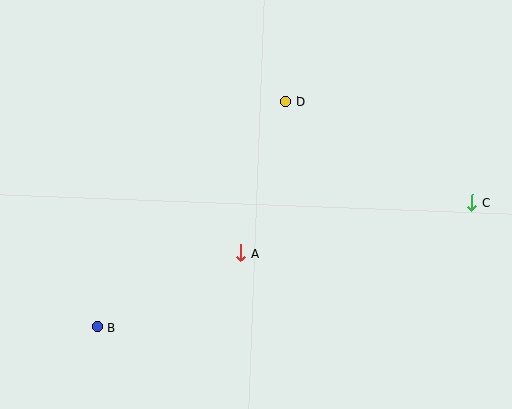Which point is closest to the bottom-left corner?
Point B is closest to the bottom-left corner.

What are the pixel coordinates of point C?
Point C is at (472, 202).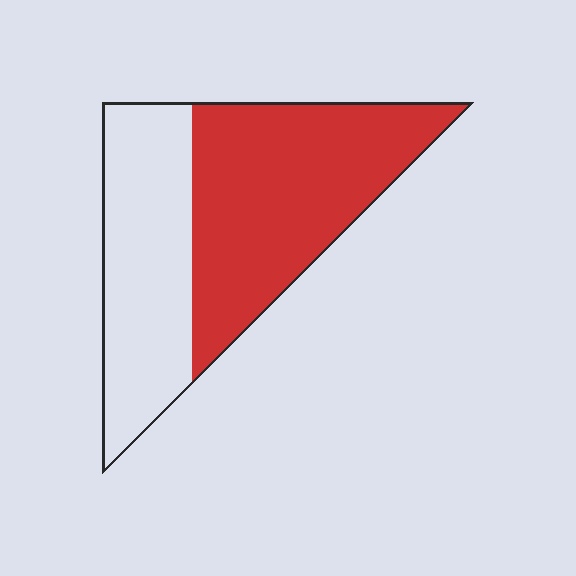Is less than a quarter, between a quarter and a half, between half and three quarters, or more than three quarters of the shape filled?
Between half and three quarters.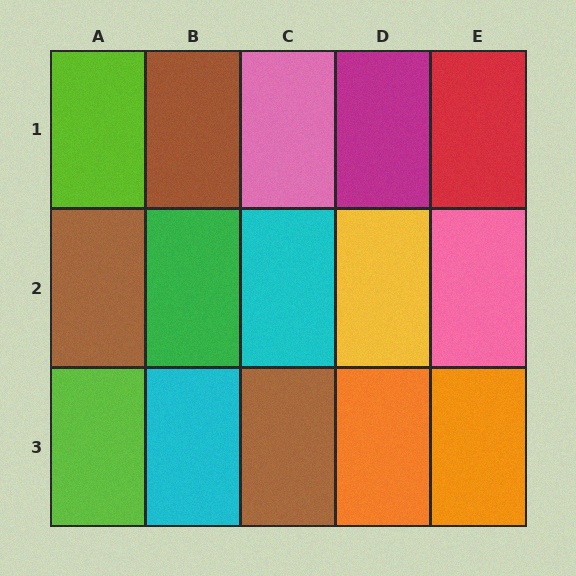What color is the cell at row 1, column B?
Brown.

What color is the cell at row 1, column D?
Magenta.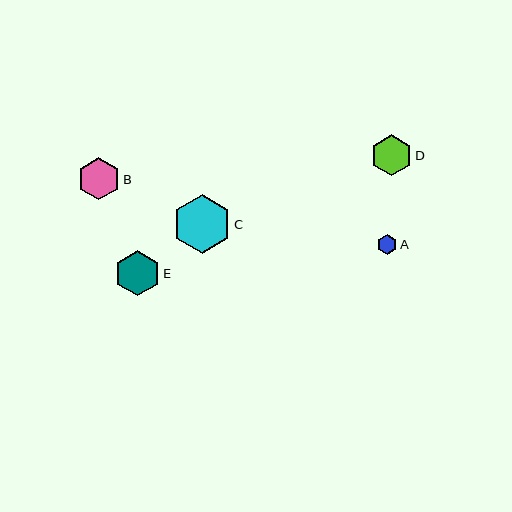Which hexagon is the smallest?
Hexagon A is the smallest with a size of approximately 20 pixels.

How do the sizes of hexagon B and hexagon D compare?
Hexagon B and hexagon D are approximately the same size.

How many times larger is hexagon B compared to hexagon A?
Hexagon B is approximately 2.1 times the size of hexagon A.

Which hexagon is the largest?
Hexagon C is the largest with a size of approximately 58 pixels.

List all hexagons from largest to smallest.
From largest to smallest: C, E, B, D, A.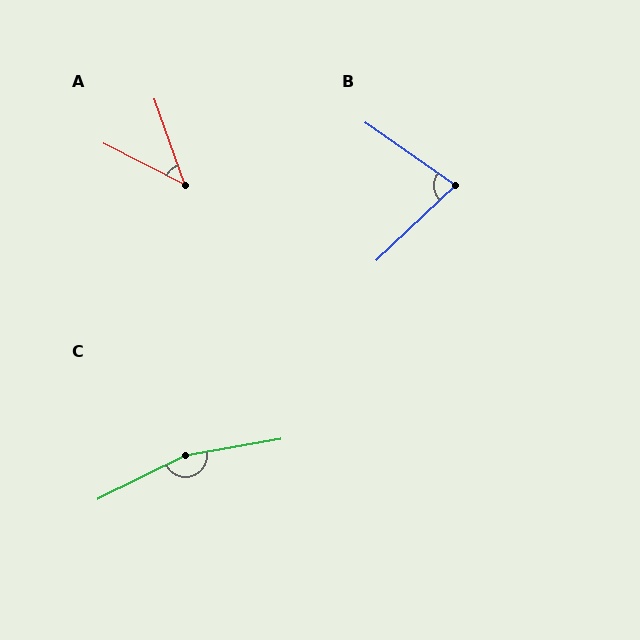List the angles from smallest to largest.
A (43°), B (79°), C (163°).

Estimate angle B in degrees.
Approximately 79 degrees.